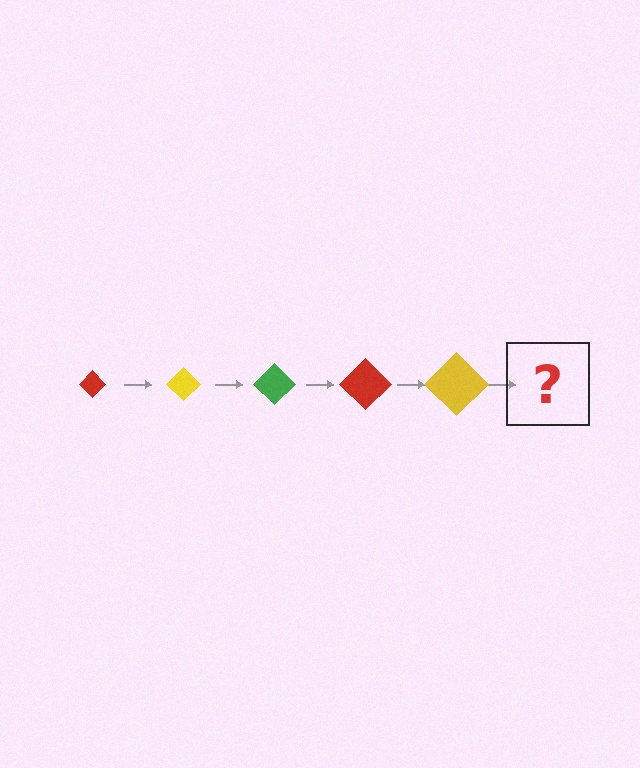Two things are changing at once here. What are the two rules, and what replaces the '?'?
The two rules are that the diamond grows larger each step and the color cycles through red, yellow, and green. The '?' should be a green diamond, larger than the previous one.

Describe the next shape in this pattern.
It should be a green diamond, larger than the previous one.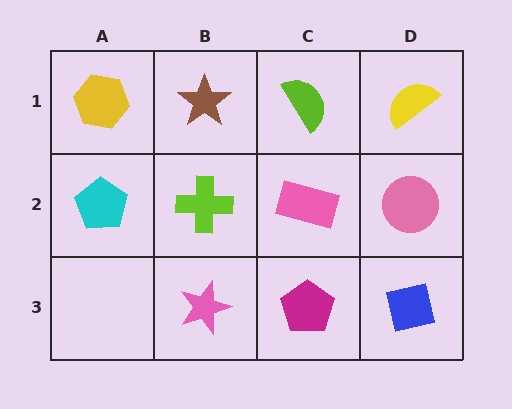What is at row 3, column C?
A magenta pentagon.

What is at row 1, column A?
A yellow hexagon.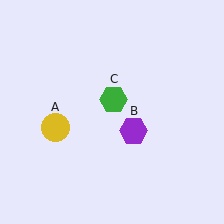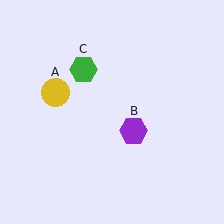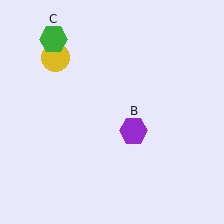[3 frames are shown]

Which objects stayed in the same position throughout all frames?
Purple hexagon (object B) remained stationary.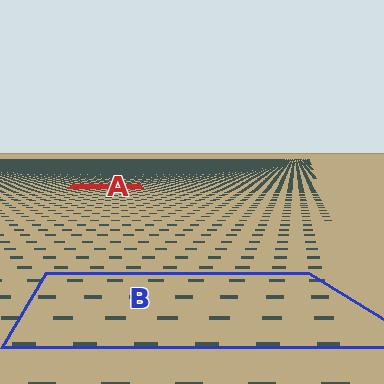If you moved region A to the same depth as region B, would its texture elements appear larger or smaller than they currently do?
They would appear larger. At a closer depth, the same texture elements are projected at a bigger on-screen size.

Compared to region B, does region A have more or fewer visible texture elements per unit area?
Region A has more texture elements per unit area — they are packed more densely because it is farther away.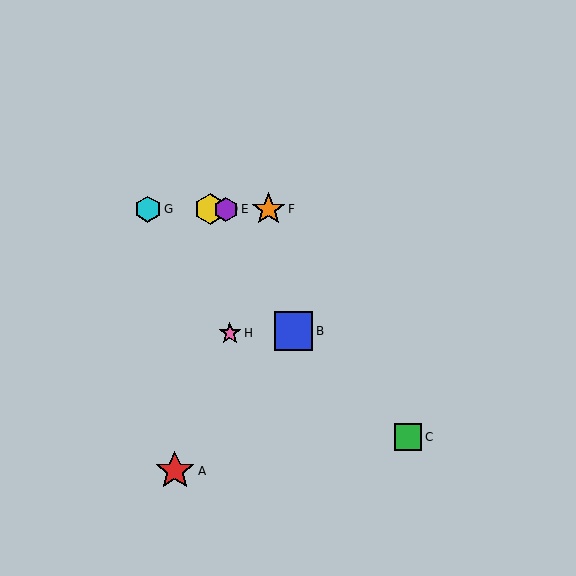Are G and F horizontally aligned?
Yes, both are at y≈209.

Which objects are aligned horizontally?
Objects D, E, F, G are aligned horizontally.